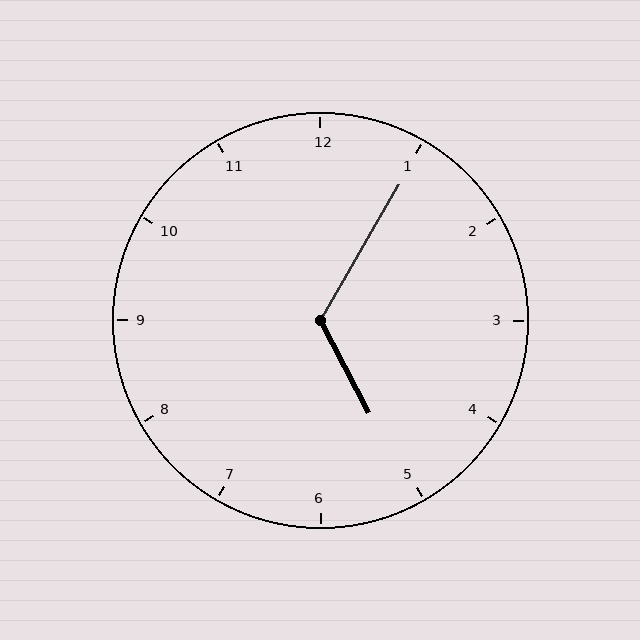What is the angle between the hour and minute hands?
Approximately 122 degrees.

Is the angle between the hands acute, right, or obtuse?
It is obtuse.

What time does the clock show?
5:05.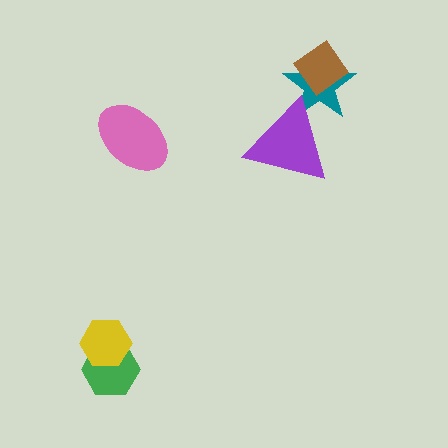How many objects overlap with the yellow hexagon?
1 object overlaps with the yellow hexagon.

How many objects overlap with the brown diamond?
1 object overlaps with the brown diamond.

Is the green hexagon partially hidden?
Yes, it is partially covered by another shape.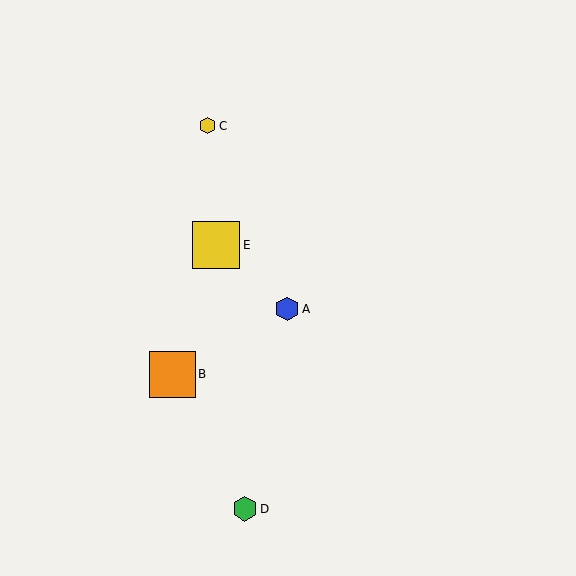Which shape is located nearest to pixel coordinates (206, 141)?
The yellow hexagon (labeled C) at (208, 126) is nearest to that location.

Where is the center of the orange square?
The center of the orange square is at (172, 374).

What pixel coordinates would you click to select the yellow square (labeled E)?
Click at (216, 245) to select the yellow square E.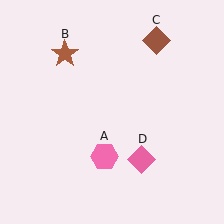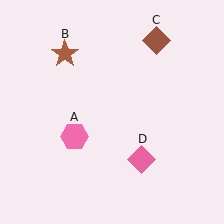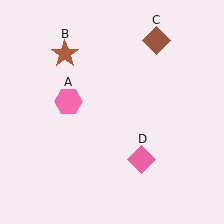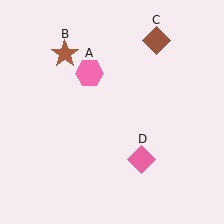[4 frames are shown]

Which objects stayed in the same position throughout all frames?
Brown star (object B) and brown diamond (object C) and pink diamond (object D) remained stationary.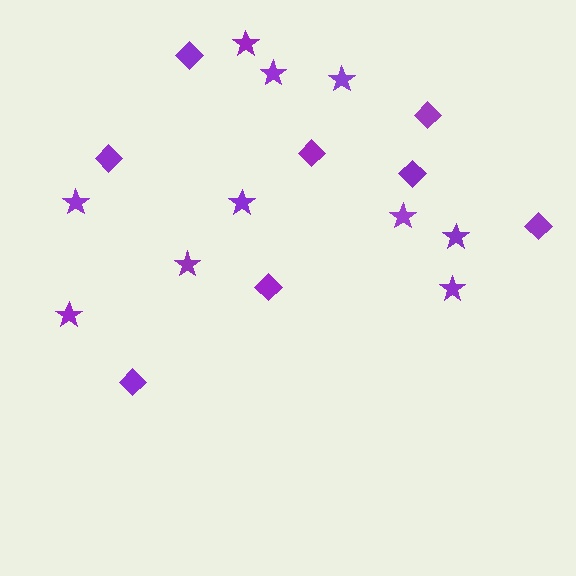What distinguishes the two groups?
There are 2 groups: one group of diamonds (8) and one group of stars (10).